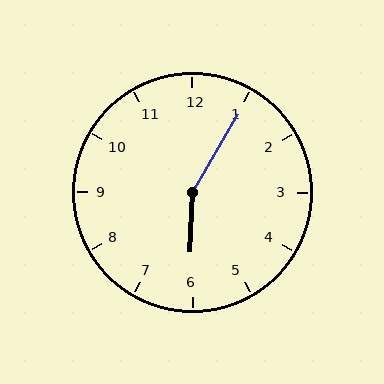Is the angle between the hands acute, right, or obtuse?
It is obtuse.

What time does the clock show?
6:05.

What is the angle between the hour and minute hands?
Approximately 152 degrees.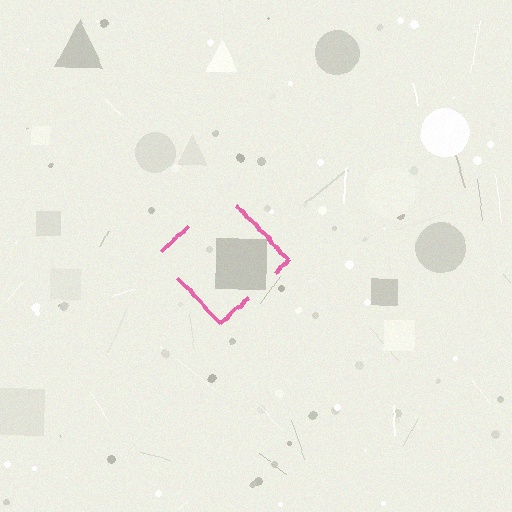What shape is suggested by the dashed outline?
The dashed outline suggests a diamond.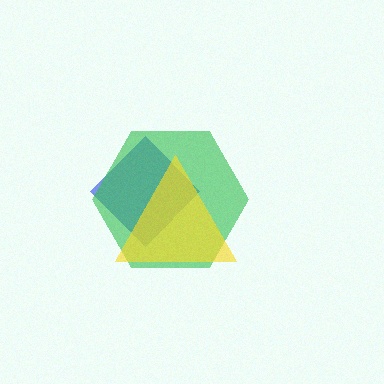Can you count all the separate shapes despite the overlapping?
Yes, there are 3 separate shapes.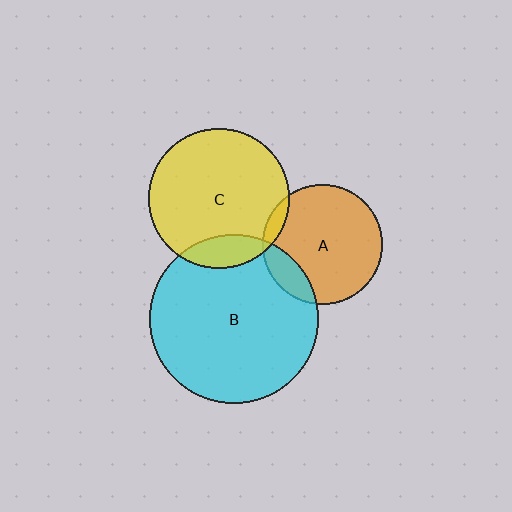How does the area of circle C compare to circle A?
Approximately 1.4 times.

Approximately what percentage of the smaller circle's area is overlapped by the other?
Approximately 15%.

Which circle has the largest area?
Circle B (cyan).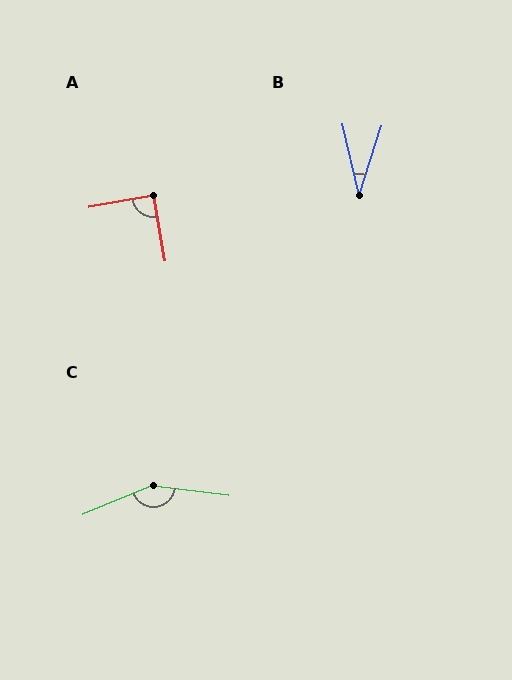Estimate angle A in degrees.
Approximately 90 degrees.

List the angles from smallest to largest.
B (31°), A (90°), C (150°).